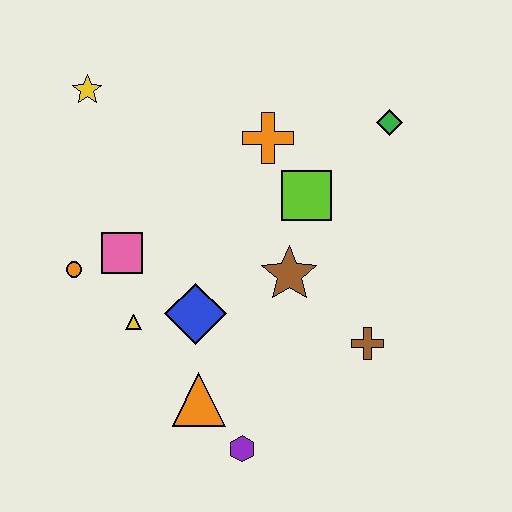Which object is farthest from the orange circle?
The green diamond is farthest from the orange circle.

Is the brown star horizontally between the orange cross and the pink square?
No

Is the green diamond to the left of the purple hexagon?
No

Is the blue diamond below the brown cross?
No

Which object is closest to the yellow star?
The pink square is closest to the yellow star.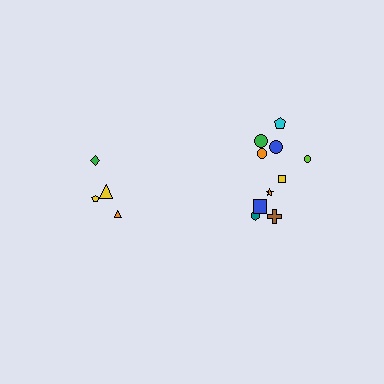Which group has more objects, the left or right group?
The right group.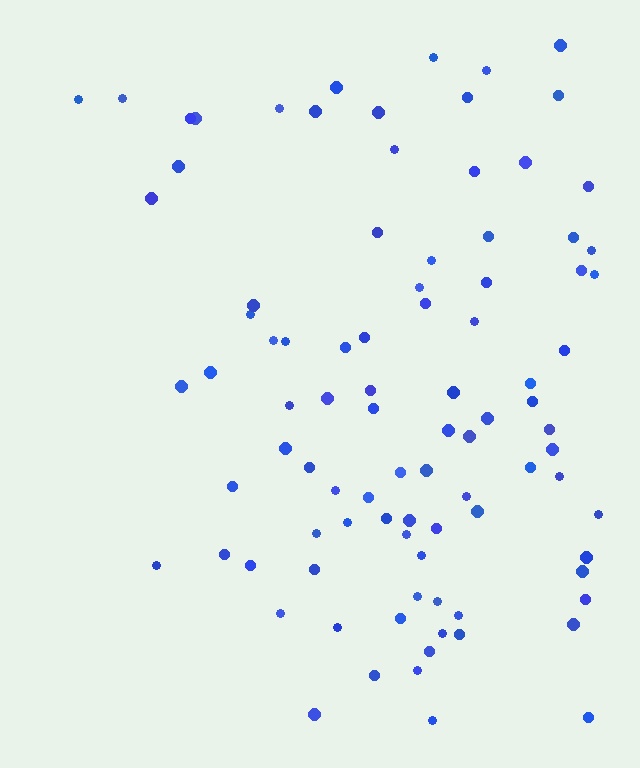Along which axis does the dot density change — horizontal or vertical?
Horizontal.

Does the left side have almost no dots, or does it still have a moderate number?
Still a moderate number, just noticeably fewer than the right.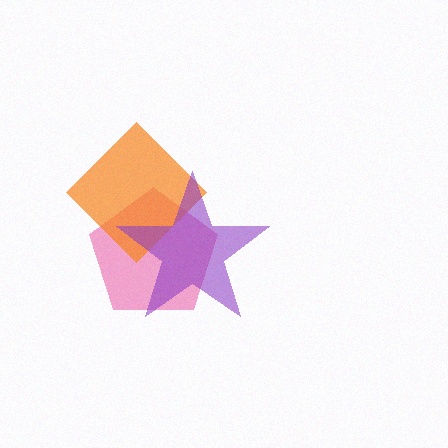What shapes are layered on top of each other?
The layered shapes are: a pink pentagon, an orange diamond, a purple star.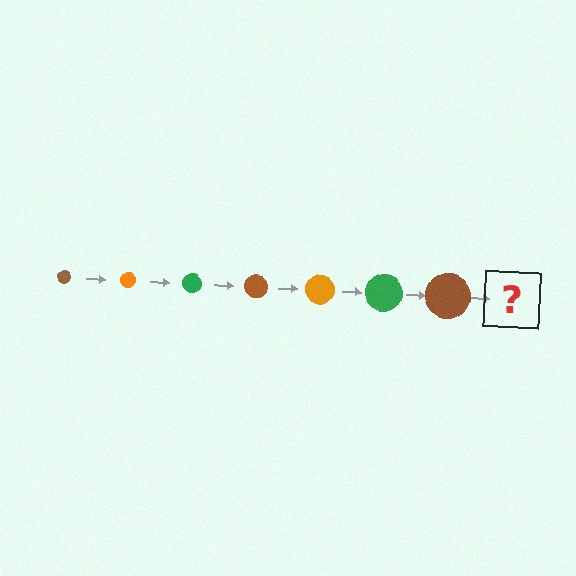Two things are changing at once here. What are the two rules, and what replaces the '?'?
The two rules are that the circle grows larger each step and the color cycles through brown, orange, and green. The '?' should be an orange circle, larger than the previous one.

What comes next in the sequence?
The next element should be an orange circle, larger than the previous one.